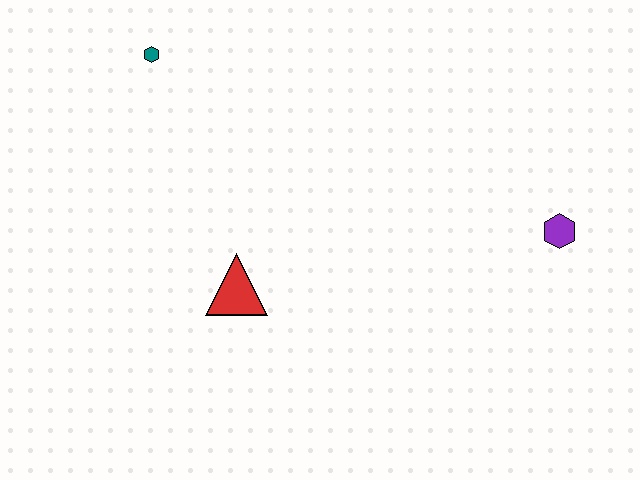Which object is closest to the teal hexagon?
The red triangle is closest to the teal hexagon.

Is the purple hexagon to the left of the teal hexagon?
No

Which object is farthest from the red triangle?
The purple hexagon is farthest from the red triangle.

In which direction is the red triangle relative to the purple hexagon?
The red triangle is to the left of the purple hexagon.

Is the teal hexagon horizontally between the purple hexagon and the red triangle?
No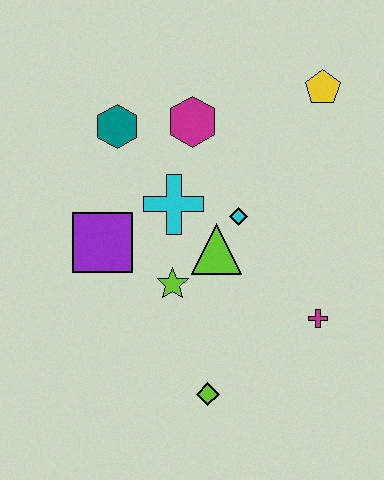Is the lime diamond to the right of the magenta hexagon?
Yes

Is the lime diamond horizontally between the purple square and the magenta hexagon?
No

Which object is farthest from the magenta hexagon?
The lime diamond is farthest from the magenta hexagon.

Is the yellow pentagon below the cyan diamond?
No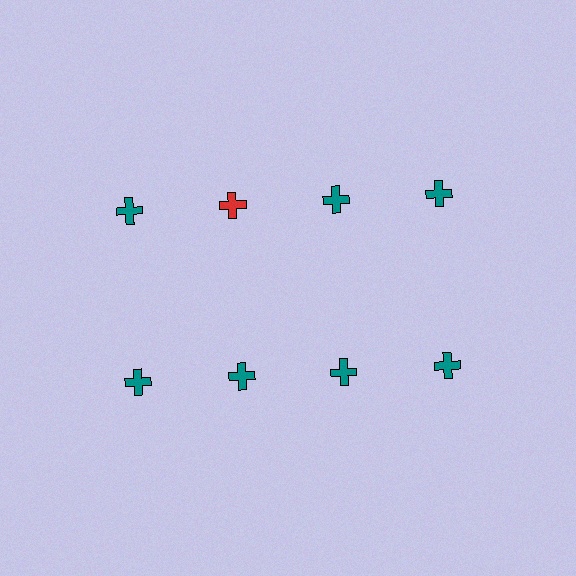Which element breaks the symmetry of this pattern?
The red cross in the top row, second from left column breaks the symmetry. All other shapes are teal crosses.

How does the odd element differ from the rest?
It has a different color: red instead of teal.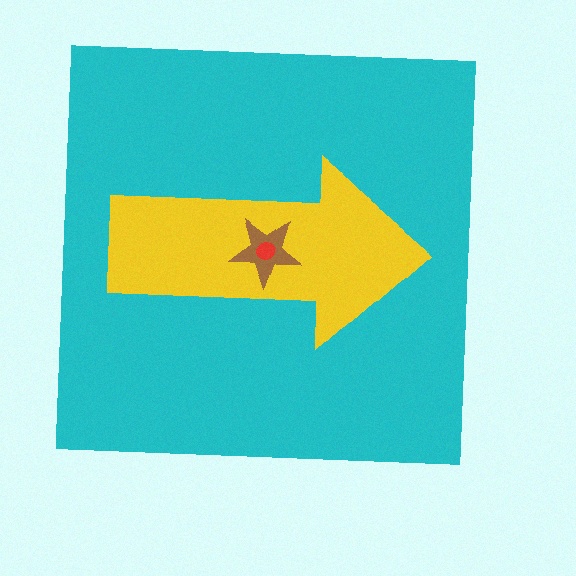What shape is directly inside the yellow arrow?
The brown star.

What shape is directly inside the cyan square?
The yellow arrow.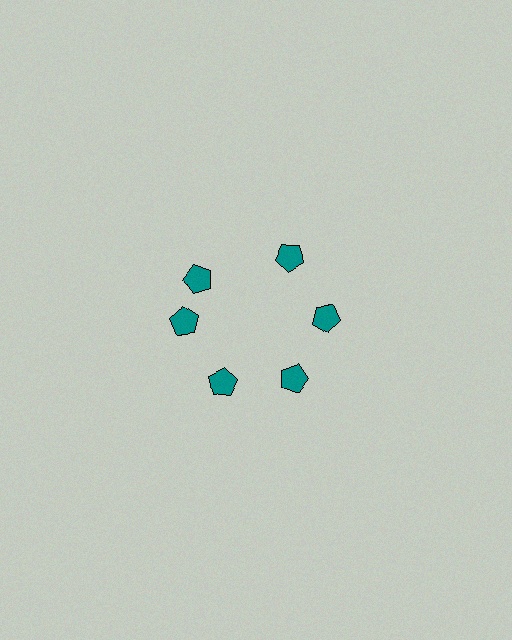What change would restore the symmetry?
The symmetry would be restored by rotating it back into even spacing with its neighbors so that all 6 pentagons sit at equal angles and equal distance from the center.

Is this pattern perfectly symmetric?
No. The 6 teal pentagons are arranged in a ring, but one element near the 11 o'clock position is rotated out of alignment along the ring, breaking the 6-fold rotational symmetry.